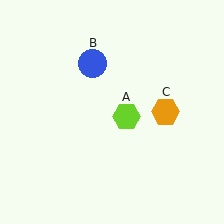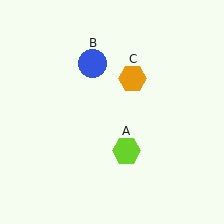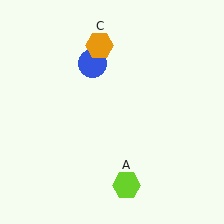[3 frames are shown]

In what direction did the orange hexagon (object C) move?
The orange hexagon (object C) moved up and to the left.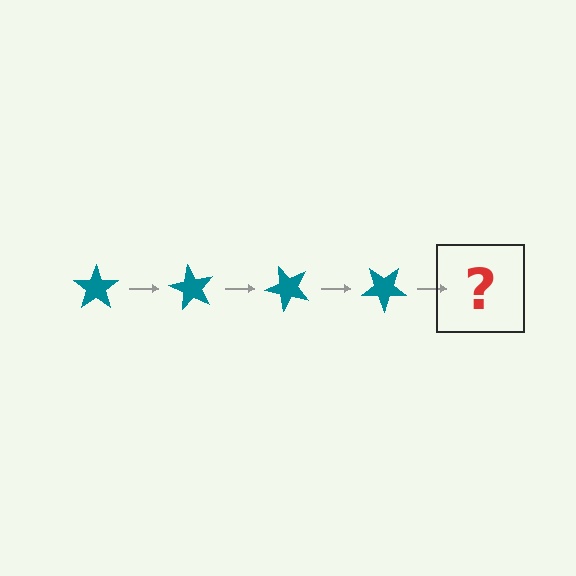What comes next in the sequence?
The next element should be a teal star rotated 240 degrees.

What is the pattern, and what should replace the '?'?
The pattern is that the star rotates 60 degrees each step. The '?' should be a teal star rotated 240 degrees.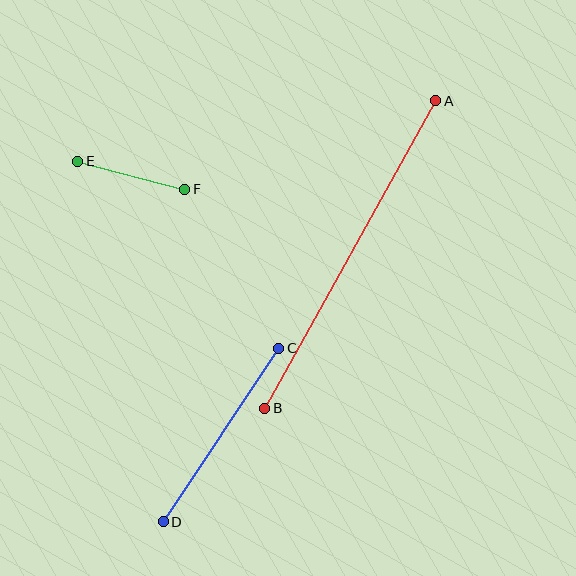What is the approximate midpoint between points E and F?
The midpoint is at approximately (131, 175) pixels.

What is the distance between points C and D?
The distance is approximately 208 pixels.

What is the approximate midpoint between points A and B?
The midpoint is at approximately (350, 254) pixels.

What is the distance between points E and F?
The distance is approximately 110 pixels.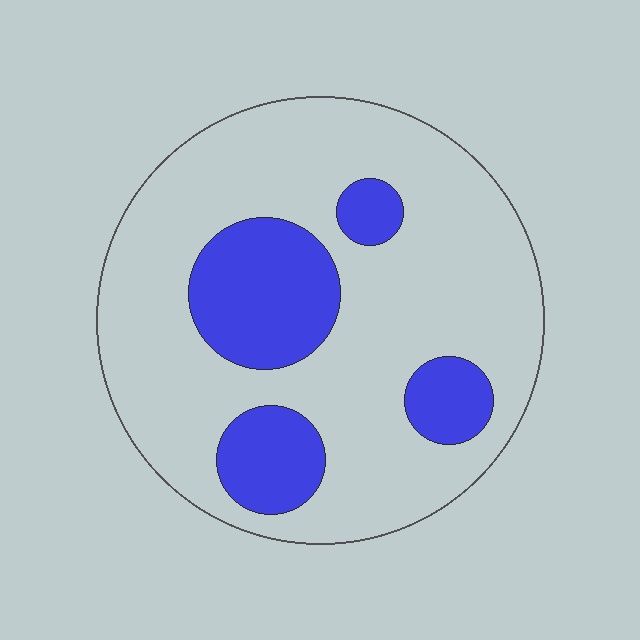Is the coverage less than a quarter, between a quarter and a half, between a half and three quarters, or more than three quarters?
Less than a quarter.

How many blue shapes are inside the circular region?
4.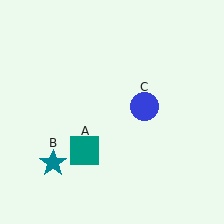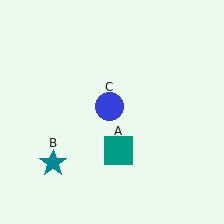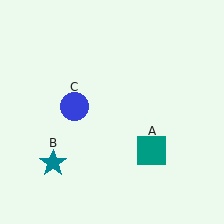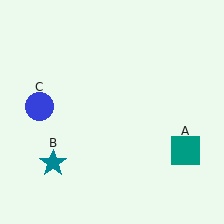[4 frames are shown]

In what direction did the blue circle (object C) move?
The blue circle (object C) moved left.